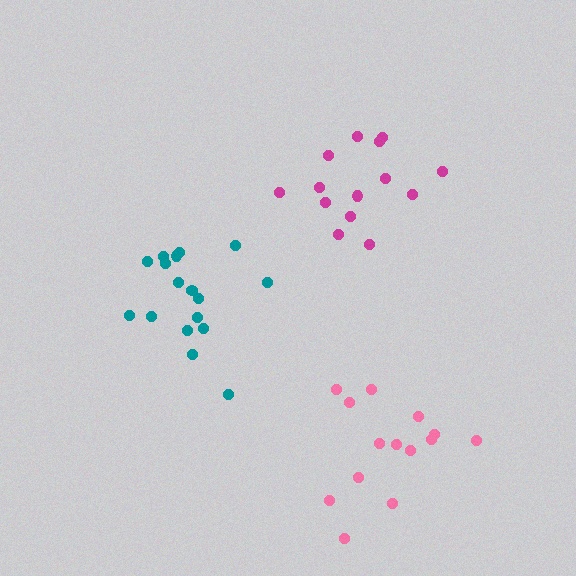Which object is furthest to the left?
The teal cluster is leftmost.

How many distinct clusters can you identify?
There are 3 distinct clusters.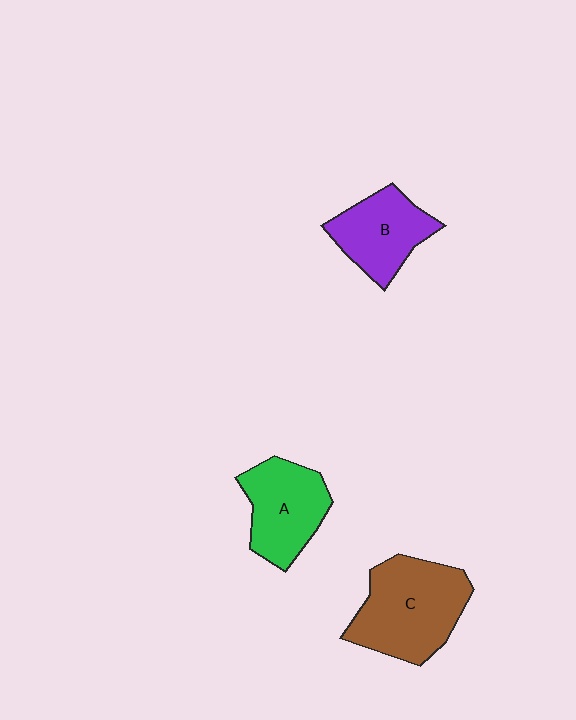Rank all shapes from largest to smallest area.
From largest to smallest: C (brown), A (green), B (purple).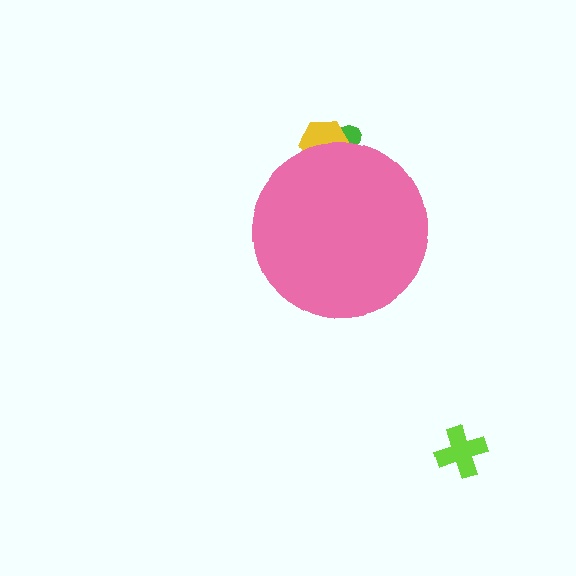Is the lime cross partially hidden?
No, the lime cross is fully visible.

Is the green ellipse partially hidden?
Yes, the green ellipse is partially hidden behind the pink circle.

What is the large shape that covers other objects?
A pink circle.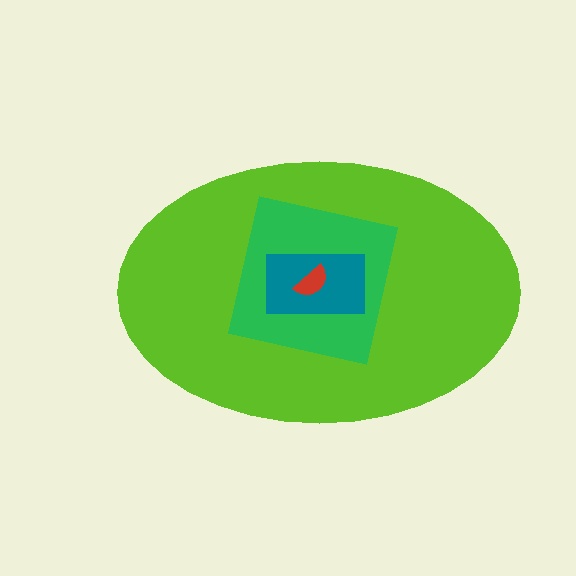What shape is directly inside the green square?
The teal rectangle.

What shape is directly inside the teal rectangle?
The red semicircle.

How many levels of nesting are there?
4.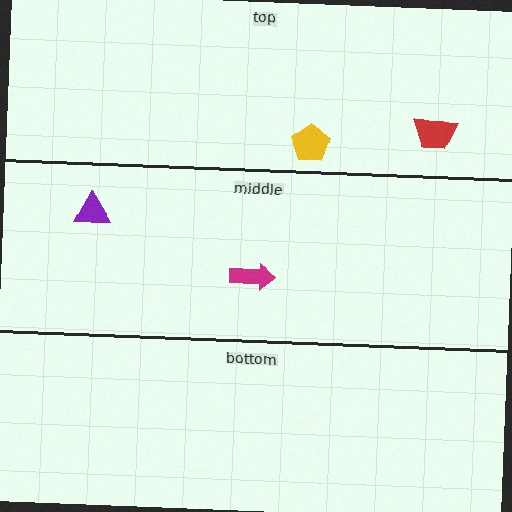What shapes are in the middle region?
The magenta arrow, the purple triangle.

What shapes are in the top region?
The red trapezoid, the yellow pentagon.